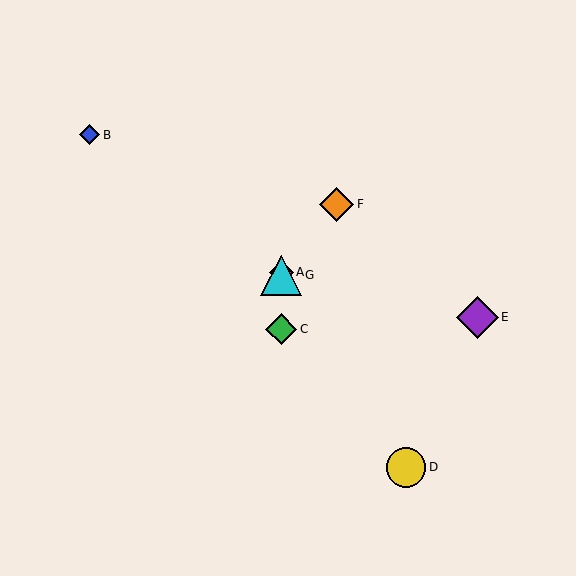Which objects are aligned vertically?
Objects A, C, G are aligned vertically.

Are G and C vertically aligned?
Yes, both are at x≈281.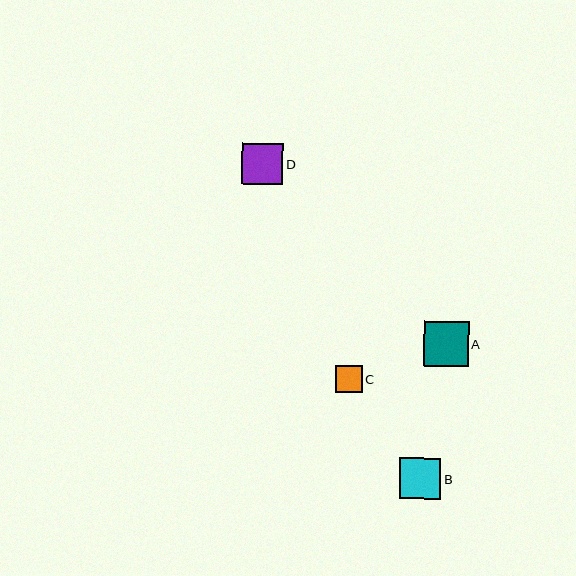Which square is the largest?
Square A is the largest with a size of approximately 45 pixels.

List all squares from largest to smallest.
From largest to smallest: A, B, D, C.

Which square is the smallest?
Square C is the smallest with a size of approximately 27 pixels.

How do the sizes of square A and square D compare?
Square A and square D are approximately the same size.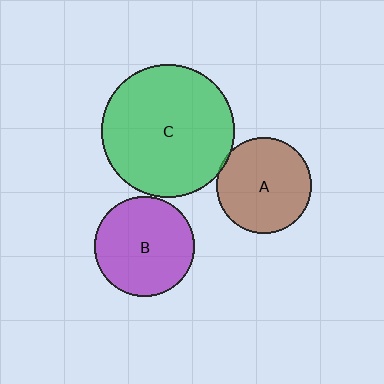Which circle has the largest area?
Circle C (green).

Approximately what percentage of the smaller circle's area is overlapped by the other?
Approximately 5%.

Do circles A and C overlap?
Yes.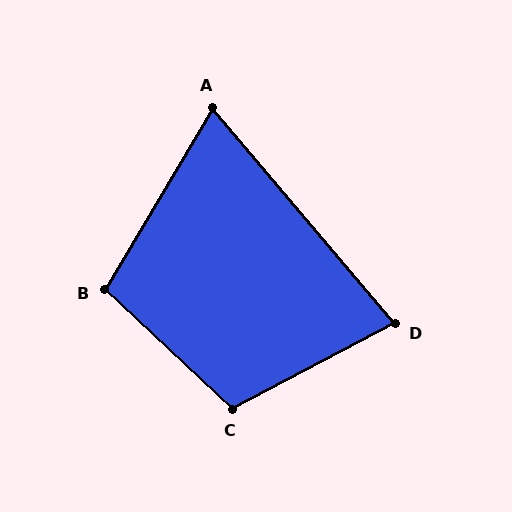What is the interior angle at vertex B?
Approximately 102 degrees (obtuse).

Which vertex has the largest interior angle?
C, at approximately 109 degrees.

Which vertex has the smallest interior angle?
A, at approximately 71 degrees.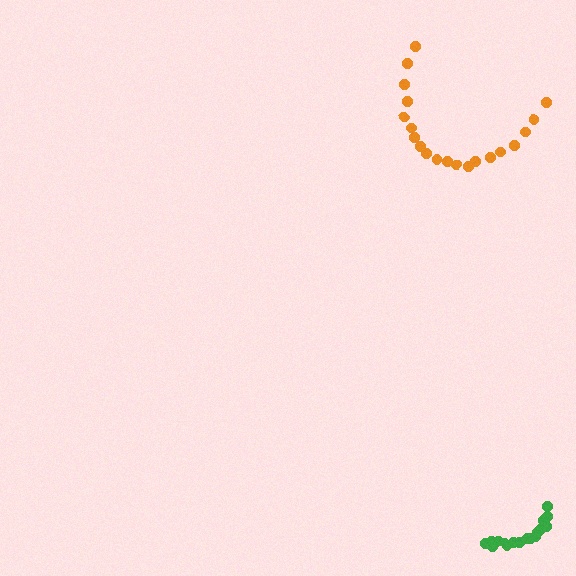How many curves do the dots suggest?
There are 2 distinct paths.